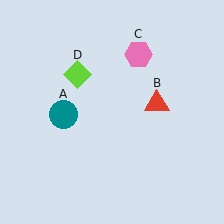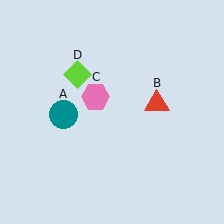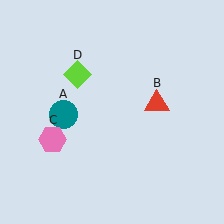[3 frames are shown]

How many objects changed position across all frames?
1 object changed position: pink hexagon (object C).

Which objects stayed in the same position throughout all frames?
Teal circle (object A) and red triangle (object B) and lime diamond (object D) remained stationary.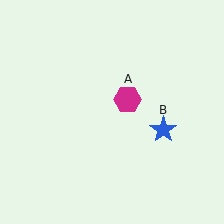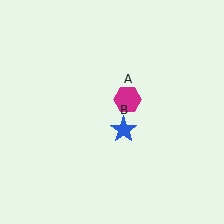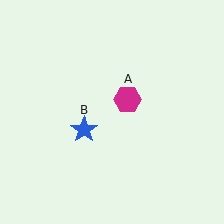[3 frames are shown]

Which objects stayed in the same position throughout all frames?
Magenta hexagon (object A) remained stationary.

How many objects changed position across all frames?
1 object changed position: blue star (object B).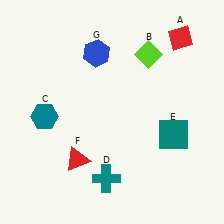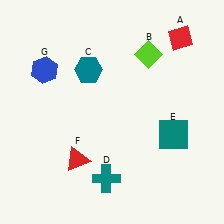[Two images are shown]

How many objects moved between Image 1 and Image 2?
2 objects moved between the two images.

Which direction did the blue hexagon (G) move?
The blue hexagon (G) moved left.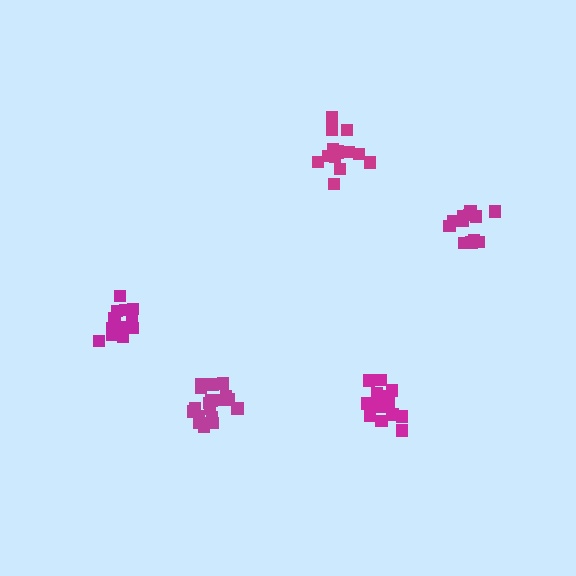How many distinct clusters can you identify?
There are 5 distinct clusters.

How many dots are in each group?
Group 1: 15 dots, Group 2: 19 dots, Group 3: 14 dots, Group 4: 18 dots, Group 5: 17 dots (83 total).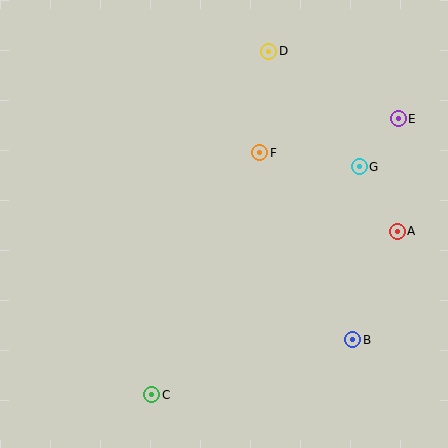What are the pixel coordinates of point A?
Point A is at (397, 231).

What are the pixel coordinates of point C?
Point C is at (152, 395).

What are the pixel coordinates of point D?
Point D is at (269, 51).